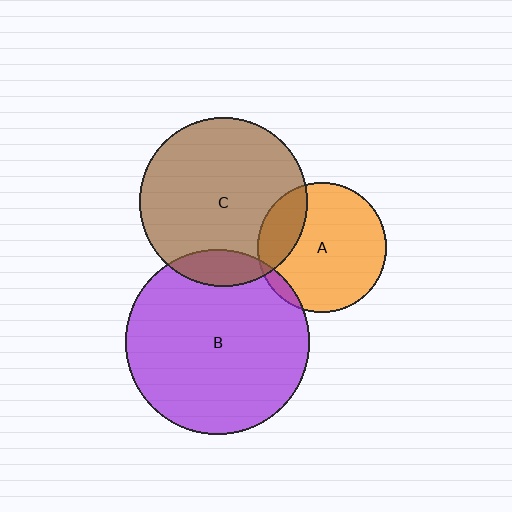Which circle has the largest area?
Circle B (purple).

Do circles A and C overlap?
Yes.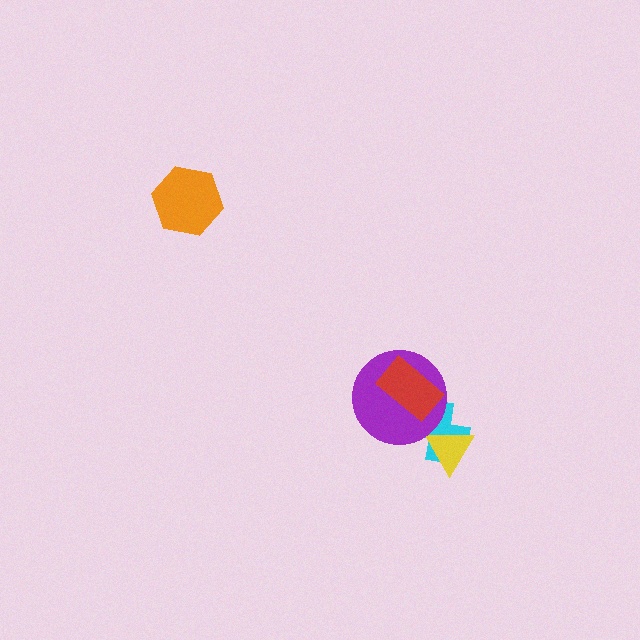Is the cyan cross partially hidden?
Yes, it is partially covered by another shape.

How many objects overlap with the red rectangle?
2 objects overlap with the red rectangle.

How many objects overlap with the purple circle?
2 objects overlap with the purple circle.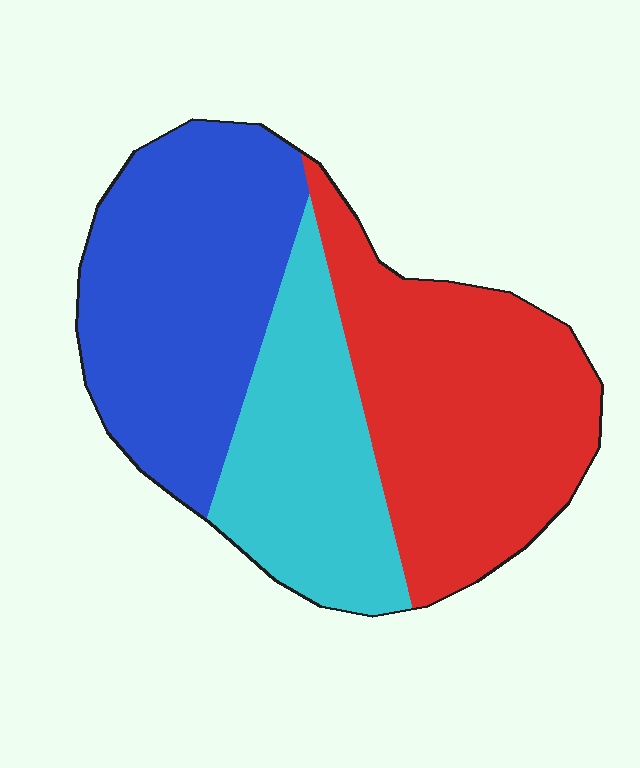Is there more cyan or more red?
Red.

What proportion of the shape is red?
Red covers around 40% of the shape.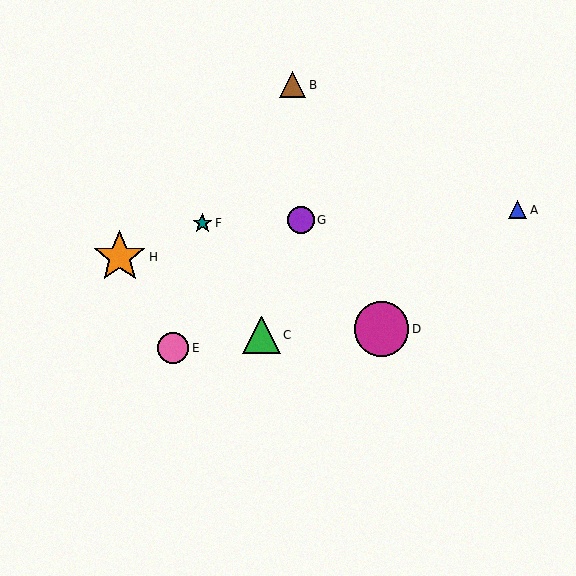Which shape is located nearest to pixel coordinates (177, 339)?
The pink circle (labeled E) at (173, 348) is nearest to that location.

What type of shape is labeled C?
Shape C is a green triangle.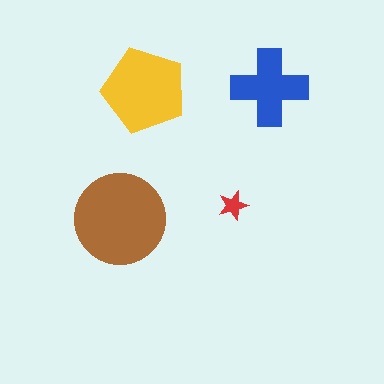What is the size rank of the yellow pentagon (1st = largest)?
2nd.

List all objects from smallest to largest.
The red star, the blue cross, the yellow pentagon, the brown circle.